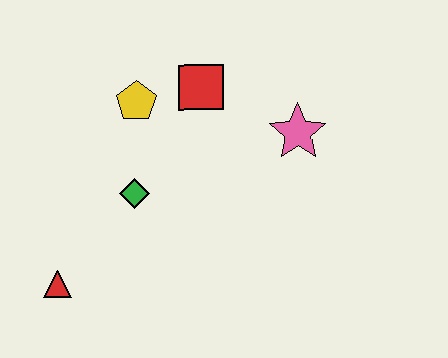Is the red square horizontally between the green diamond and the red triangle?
No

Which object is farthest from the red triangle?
The pink star is farthest from the red triangle.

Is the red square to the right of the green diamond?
Yes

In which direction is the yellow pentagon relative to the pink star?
The yellow pentagon is to the left of the pink star.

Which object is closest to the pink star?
The red square is closest to the pink star.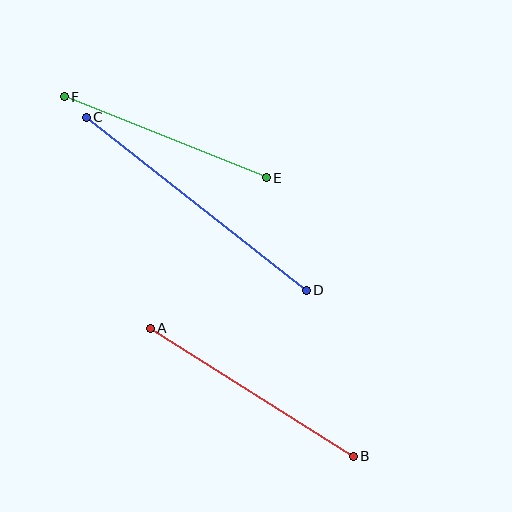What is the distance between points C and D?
The distance is approximately 280 pixels.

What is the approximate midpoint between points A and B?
The midpoint is at approximately (252, 392) pixels.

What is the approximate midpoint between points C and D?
The midpoint is at approximately (196, 204) pixels.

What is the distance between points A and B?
The distance is approximately 240 pixels.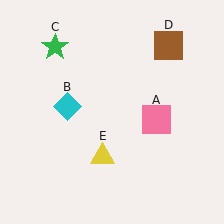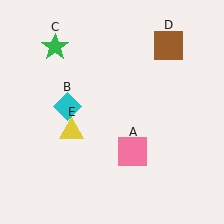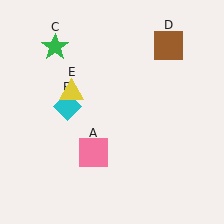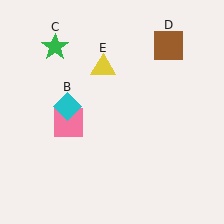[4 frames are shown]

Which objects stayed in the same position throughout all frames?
Cyan diamond (object B) and green star (object C) and brown square (object D) remained stationary.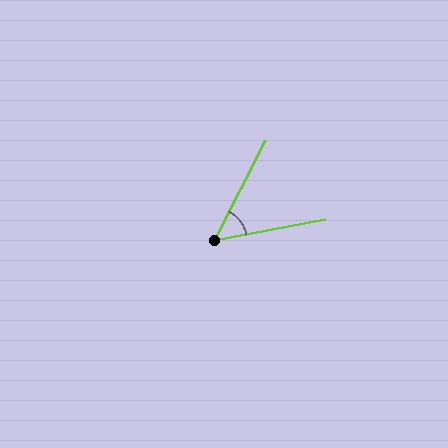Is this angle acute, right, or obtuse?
It is acute.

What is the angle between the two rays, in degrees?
Approximately 52 degrees.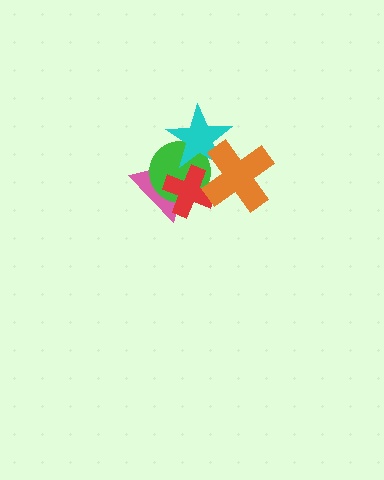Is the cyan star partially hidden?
Yes, it is partially covered by another shape.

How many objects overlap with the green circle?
4 objects overlap with the green circle.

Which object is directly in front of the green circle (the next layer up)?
The red cross is directly in front of the green circle.